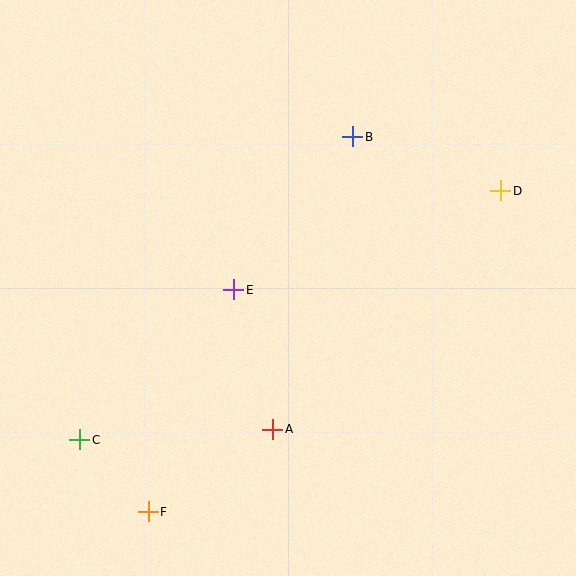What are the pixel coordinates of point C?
Point C is at (80, 440).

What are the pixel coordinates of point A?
Point A is at (273, 429).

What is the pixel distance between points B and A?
The distance between B and A is 303 pixels.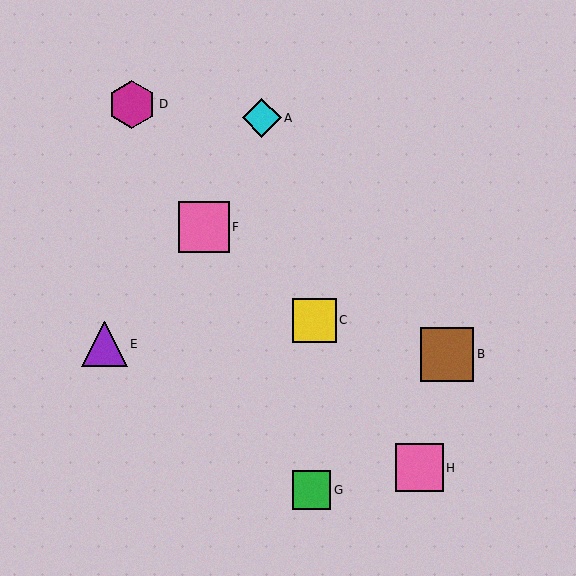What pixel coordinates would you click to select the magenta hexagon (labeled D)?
Click at (132, 104) to select the magenta hexagon D.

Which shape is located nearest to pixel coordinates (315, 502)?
The green square (labeled G) at (312, 490) is nearest to that location.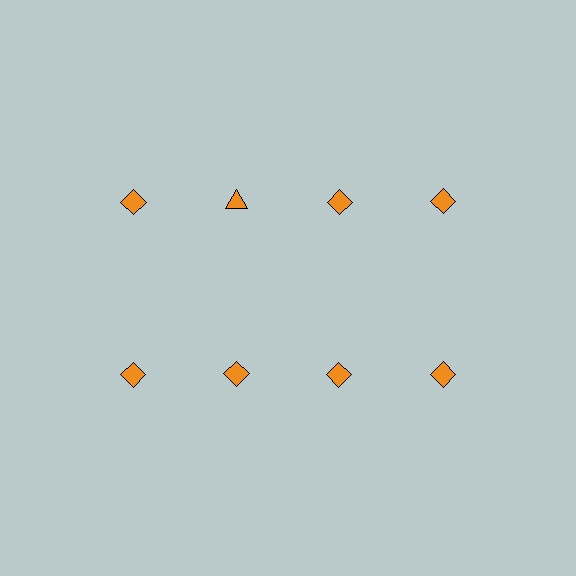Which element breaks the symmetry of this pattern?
The orange triangle in the top row, second from left column breaks the symmetry. All other shapes are orange diamonds.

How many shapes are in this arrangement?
There are 8 shapes arranged in a grid pattern.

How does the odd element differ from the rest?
It has a different shape: triangle instead of diamond.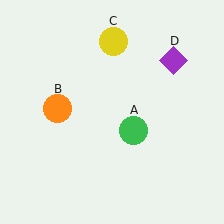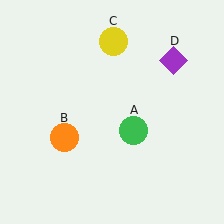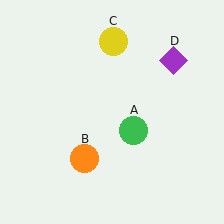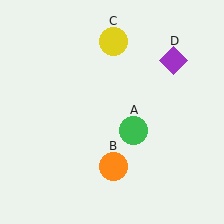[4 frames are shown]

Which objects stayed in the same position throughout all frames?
Green circle (object A) and yellow circle (object C) and purple diamond (object D) remained stationary.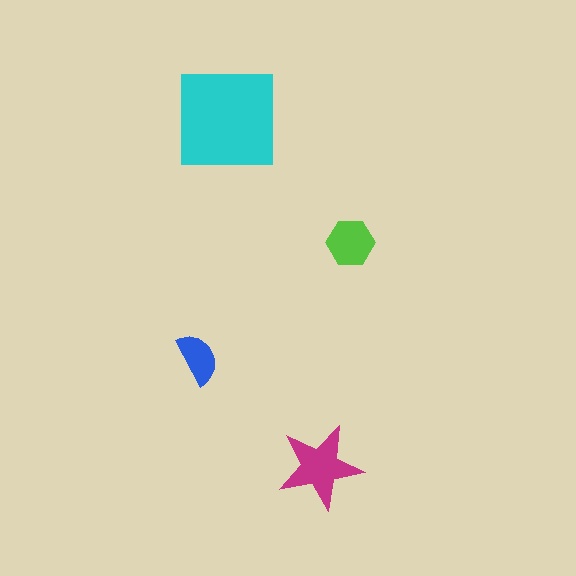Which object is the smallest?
The blue semicircle.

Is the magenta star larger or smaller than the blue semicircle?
Larger.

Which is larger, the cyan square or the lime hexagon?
The cyan square.